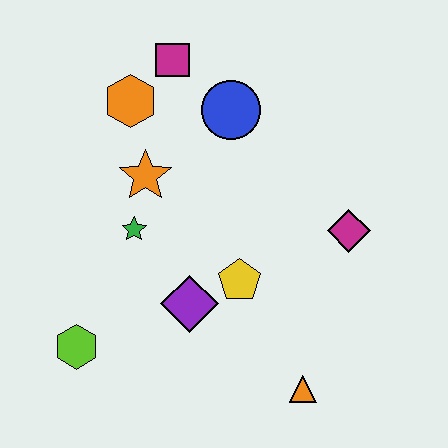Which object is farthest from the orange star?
The orange triangle is farthest from the orange star.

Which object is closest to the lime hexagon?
The purple diamond is closest to the lime hexagon.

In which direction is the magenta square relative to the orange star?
The magenta square is above the orange star.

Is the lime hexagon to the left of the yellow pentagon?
Yes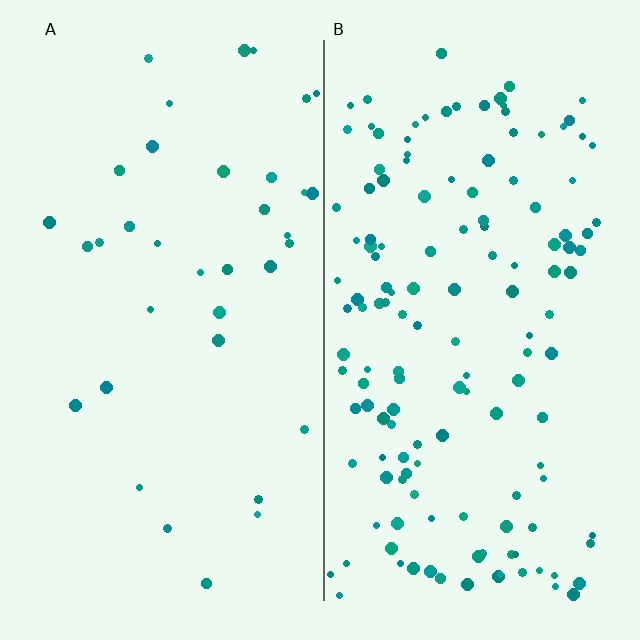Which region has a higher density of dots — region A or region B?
B (the right).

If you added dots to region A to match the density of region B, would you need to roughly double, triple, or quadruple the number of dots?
Approximately quadruple.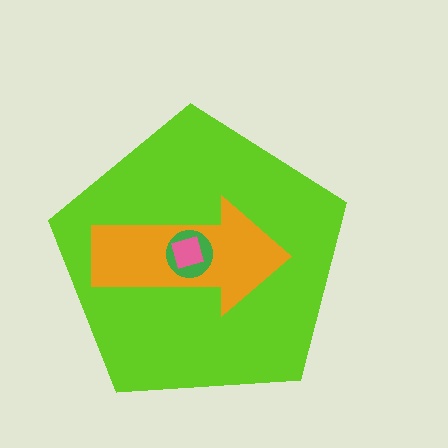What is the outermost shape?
The lime pentagon.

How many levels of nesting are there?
4.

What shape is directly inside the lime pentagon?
The orange arrow.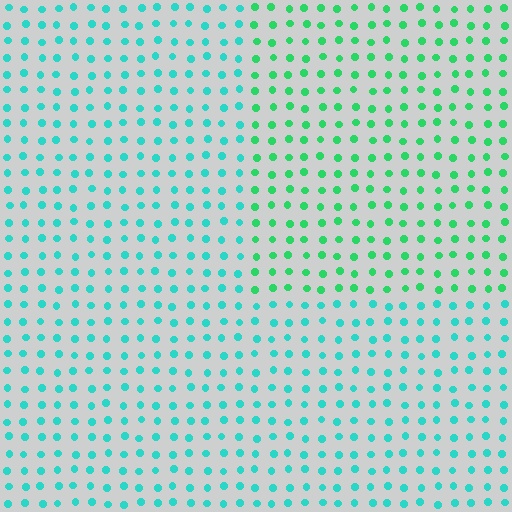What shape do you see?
I see a rectangle.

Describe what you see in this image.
The image is filled with small cyan elements in a uniform arrangement. A rectangle-shaped region is visible where the elements are tinted to a slightly different hue, forming a subtle color boundary.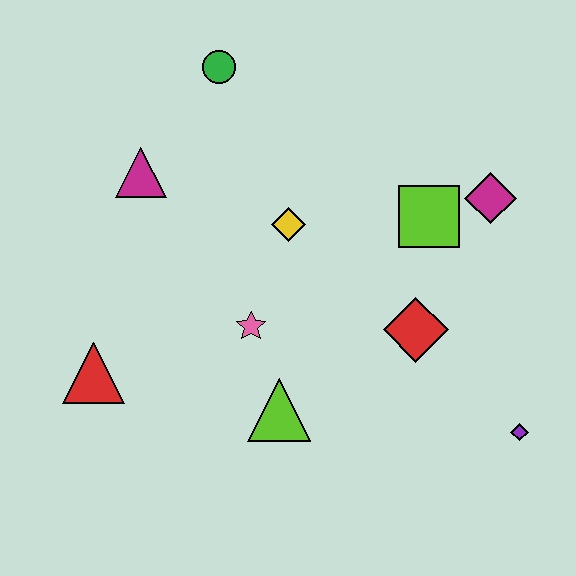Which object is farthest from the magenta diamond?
The red triangle is farthest from the magenta diamond.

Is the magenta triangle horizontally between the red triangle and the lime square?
Yes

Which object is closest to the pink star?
The lime triangle is closest to the pink star.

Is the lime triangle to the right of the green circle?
Yes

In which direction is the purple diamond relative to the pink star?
The purple diamond is to the right of the pink star.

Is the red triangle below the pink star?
Yes